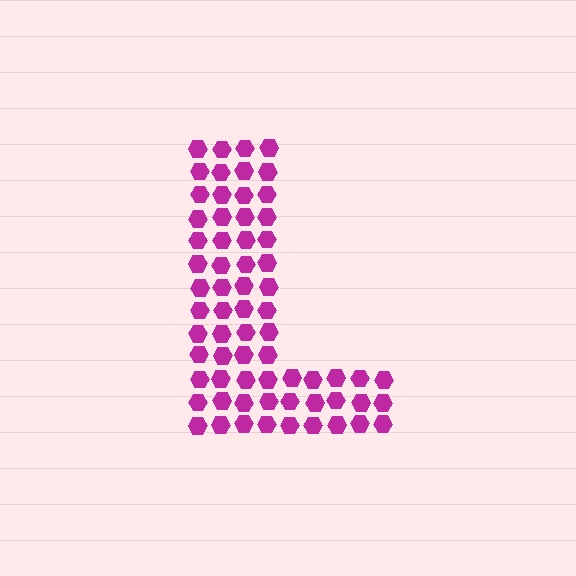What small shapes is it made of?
It is made of small hexagons.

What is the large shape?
The large shape is the letter L.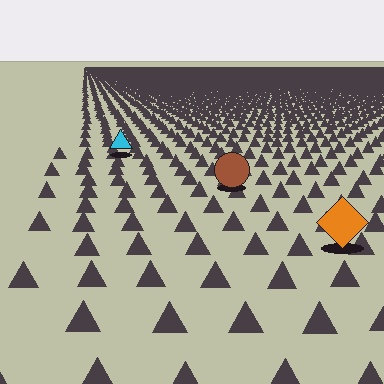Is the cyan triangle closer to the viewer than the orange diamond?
No. The orange diamond is closer — you can tell from the texture gradient: the ground texture is coarser near it.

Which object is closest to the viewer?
The orange diamond is closest. The texture marks near it are larger and more spread out.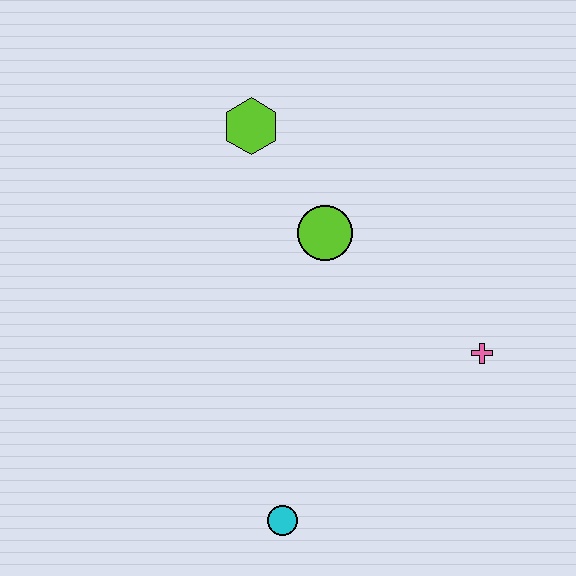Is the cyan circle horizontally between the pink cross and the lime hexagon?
Yes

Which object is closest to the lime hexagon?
The lime circle is closest to the lime hexagon.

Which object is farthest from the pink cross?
The lime hexagon is farthest from the pink cross.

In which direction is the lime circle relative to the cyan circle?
The lime circle is above the cyan circle.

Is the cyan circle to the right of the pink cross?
No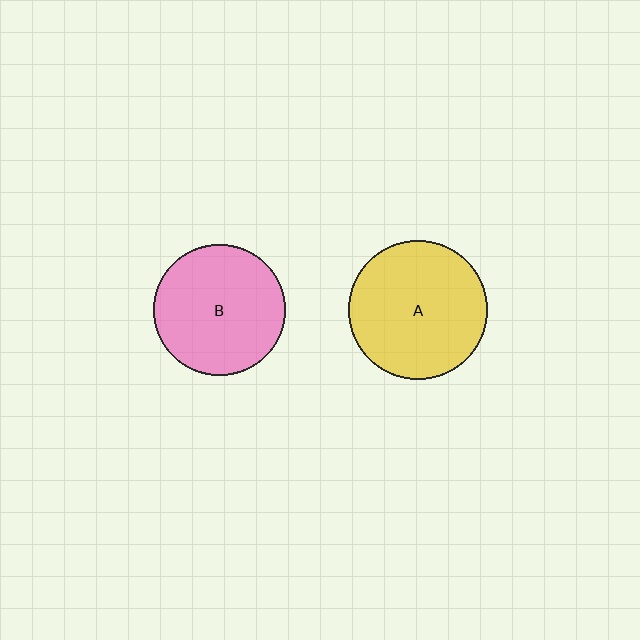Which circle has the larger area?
Circle A (yellow).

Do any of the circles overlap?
No, none of the circles overlap.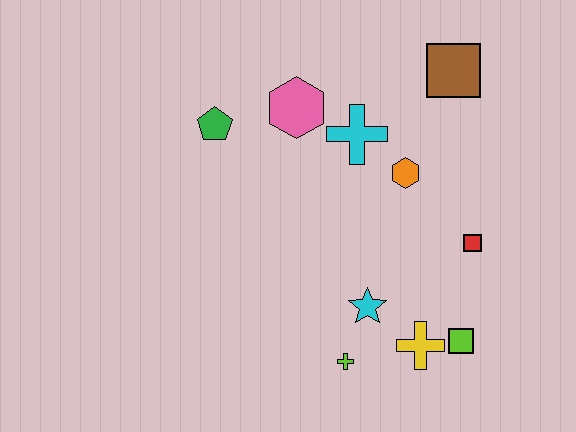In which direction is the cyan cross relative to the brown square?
The cyan cross is to the left of the brown square.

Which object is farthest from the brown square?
The lime cross is farthest from the brown square.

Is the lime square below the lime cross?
No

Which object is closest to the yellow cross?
The lime square is closest to the yellow cross.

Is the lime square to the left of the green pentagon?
No